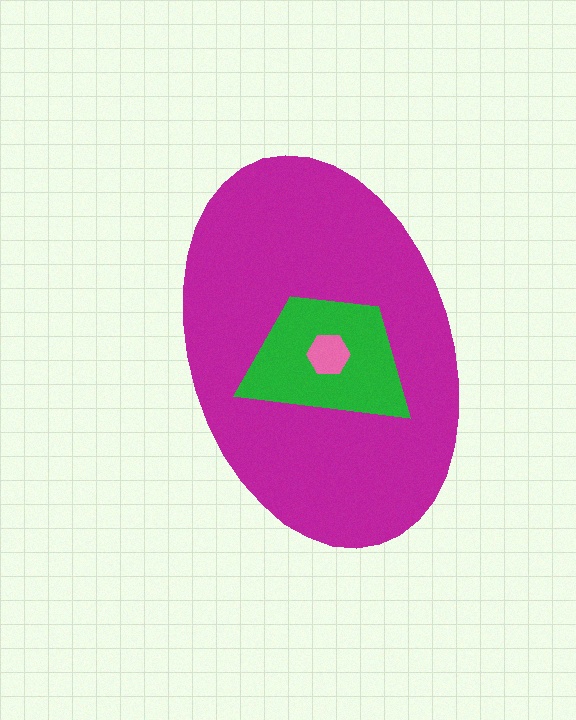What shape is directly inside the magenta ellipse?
The green trapezoid.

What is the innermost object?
The pink hexagon.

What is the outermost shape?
The magenta ellipse.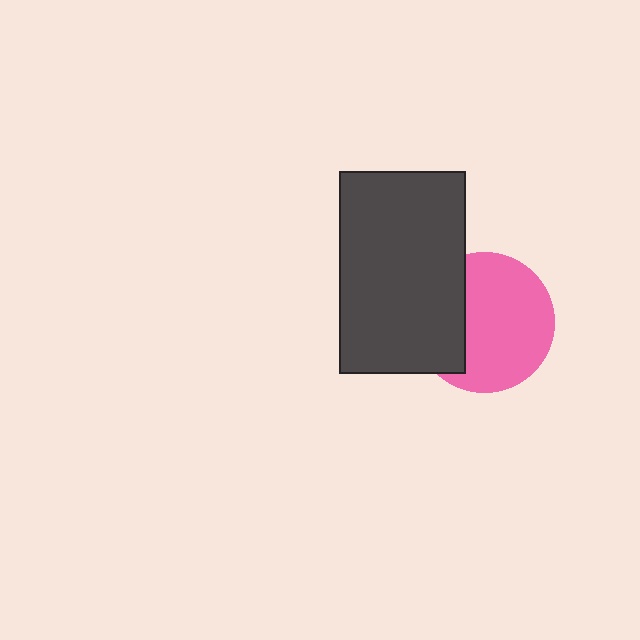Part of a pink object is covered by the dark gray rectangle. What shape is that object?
It is a circle.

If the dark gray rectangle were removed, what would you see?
You would see the complete pink circle.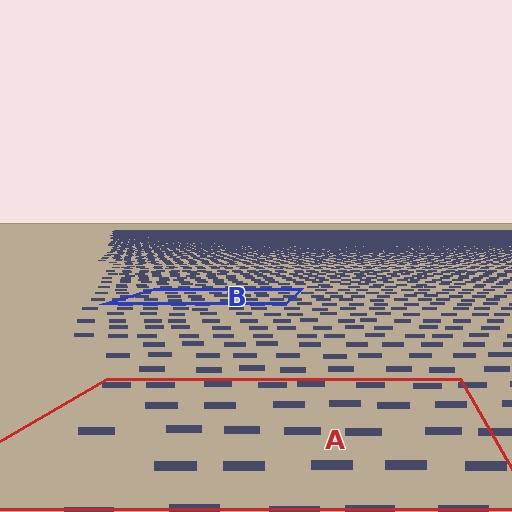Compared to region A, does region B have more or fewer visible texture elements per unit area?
Region B has more texture elements per unit area — they are packed more densely because it is farther away.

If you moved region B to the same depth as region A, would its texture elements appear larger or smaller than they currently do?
They would appear larger. At a closer depth, the same texture elements are projected at a bigger on-screen size.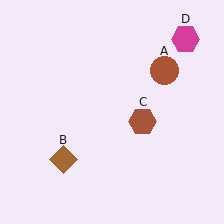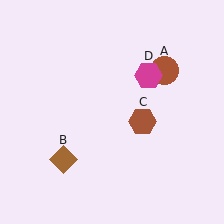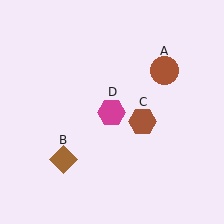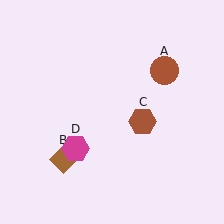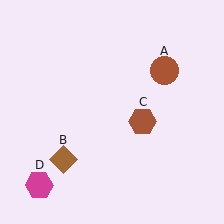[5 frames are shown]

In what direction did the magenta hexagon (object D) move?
The magenta hexagon (object D) moved down and to the left.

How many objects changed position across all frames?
1 object changed position: magenta hexagon (object D).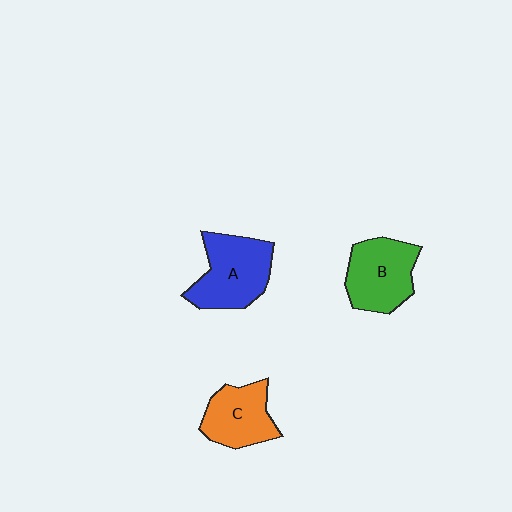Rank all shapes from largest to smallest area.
From largest to smallest: A (blue), B (green), C (orange).